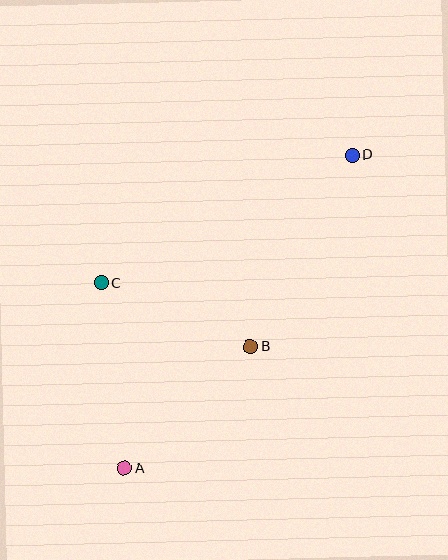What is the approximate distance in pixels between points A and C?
The distance between A and C is approximately 187 pixels.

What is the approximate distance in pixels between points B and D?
The distance between B and D is approximately 217 pixels.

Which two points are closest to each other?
Points B and C are closest to each other.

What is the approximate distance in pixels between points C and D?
The distance between C and D is approximately 281 pixels.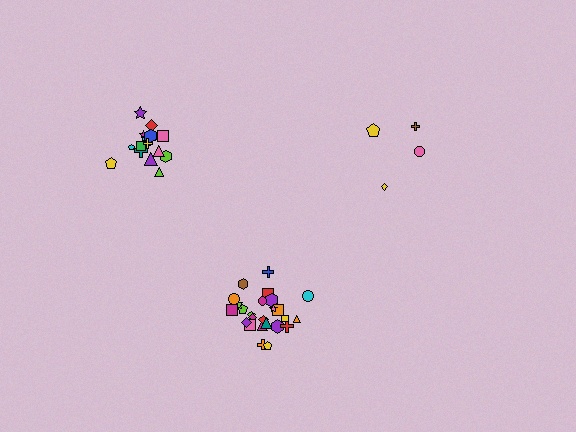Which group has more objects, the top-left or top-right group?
The top-left group.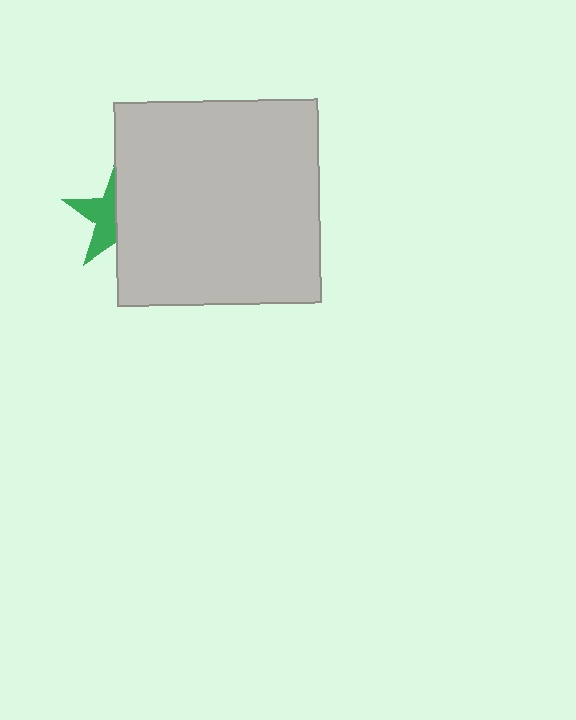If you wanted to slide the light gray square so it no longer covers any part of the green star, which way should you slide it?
Slide it right — that is the most direct way to separate the two shapes.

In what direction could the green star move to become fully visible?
The green star could move left. That would shift it out from behind the light gray square entirely.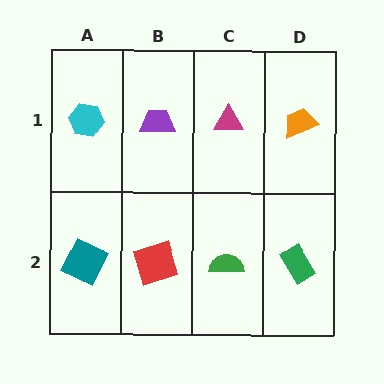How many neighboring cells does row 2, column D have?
2.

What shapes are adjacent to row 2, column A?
A cyan hexagon (row 1, column A), a red square (row 2, column B).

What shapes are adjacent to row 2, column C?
A magenta triangle (row 1, column C), a red square (row 2, column B), a green rectangle (row 2, column D).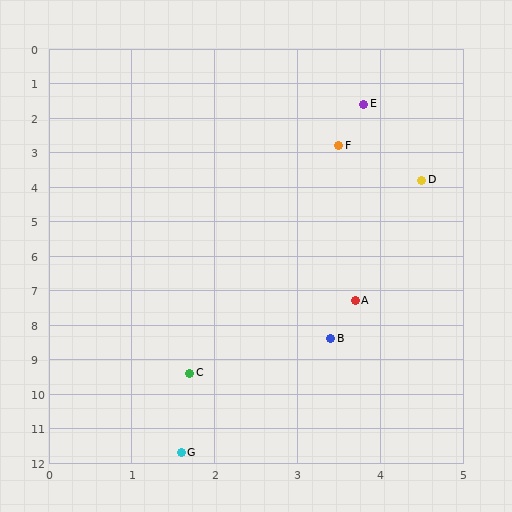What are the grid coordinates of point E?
Point E is at approximately (3.8, 1.6).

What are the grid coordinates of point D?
Point D is at approximately (4.5, 3.8).